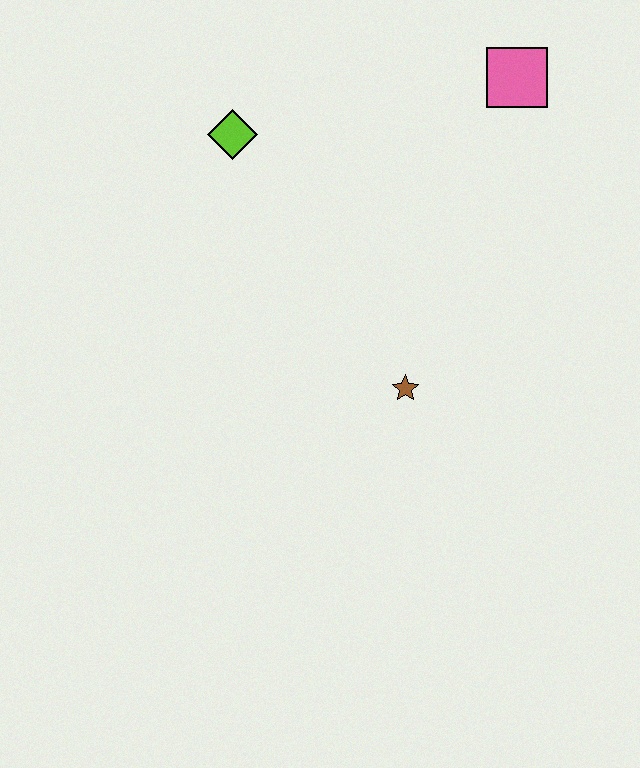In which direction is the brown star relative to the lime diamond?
The brown star is below the lime diamond.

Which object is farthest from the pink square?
The brown star is farthest from the pink square.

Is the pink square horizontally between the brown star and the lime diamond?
No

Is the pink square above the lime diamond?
Yes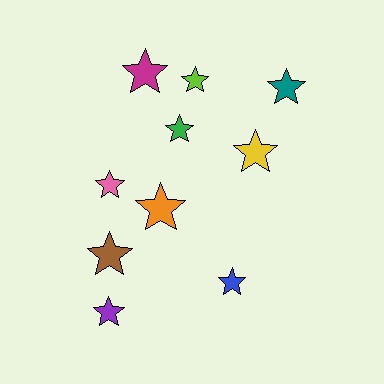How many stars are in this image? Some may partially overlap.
There are 10 stars.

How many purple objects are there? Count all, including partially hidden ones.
There is 1 purple object.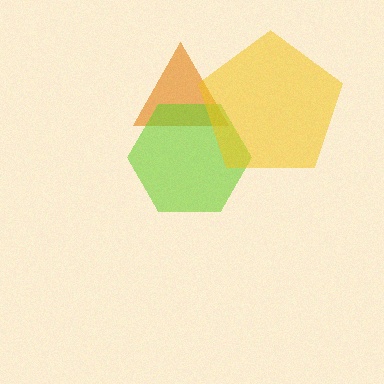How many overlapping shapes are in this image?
There are 3 overlapping shapes in the image.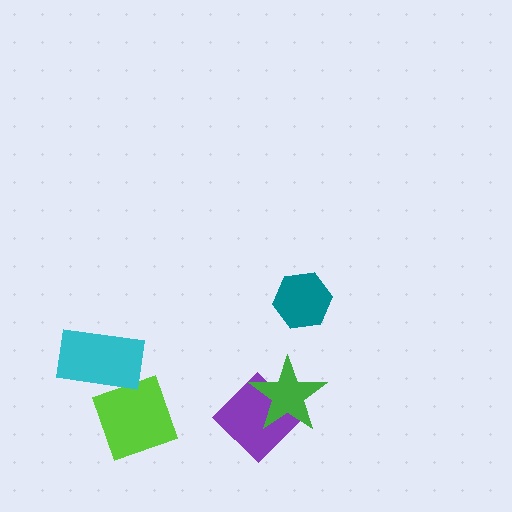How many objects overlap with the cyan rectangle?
0 objects overlap with the cyan rectangle.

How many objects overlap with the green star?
1 object overlaps with the green star.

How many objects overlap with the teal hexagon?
0 objects overlap with the teal hexagon.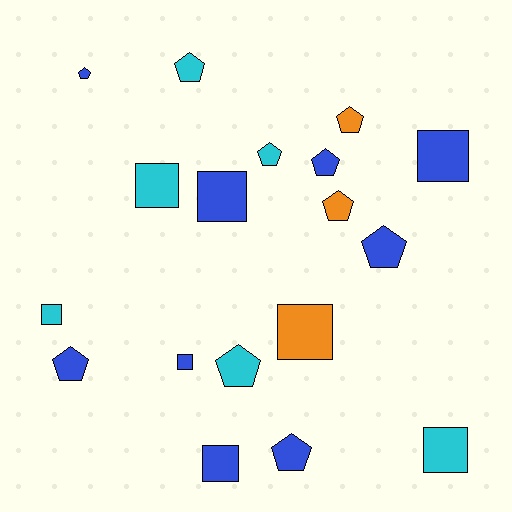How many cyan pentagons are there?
There are 3 cyan pentagons.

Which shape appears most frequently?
Pentagon, with 10 objects.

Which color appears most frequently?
Blue, with 9 objects.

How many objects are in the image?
There are 18 objects.